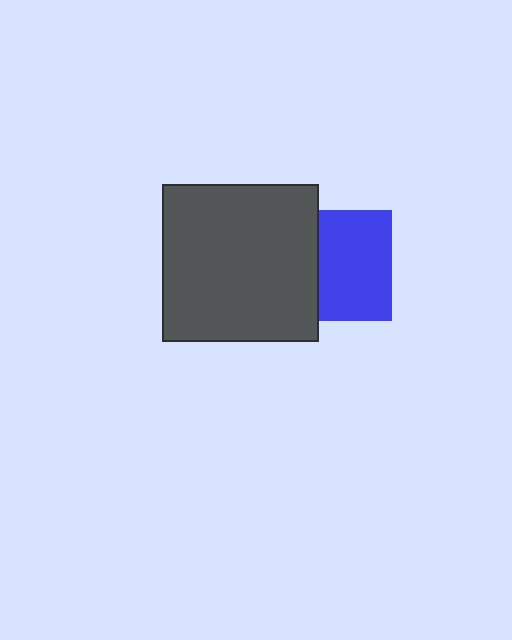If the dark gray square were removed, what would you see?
You would see the complete blue square.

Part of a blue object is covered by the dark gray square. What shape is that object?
It is a square.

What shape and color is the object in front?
The object in front is a dark gray square.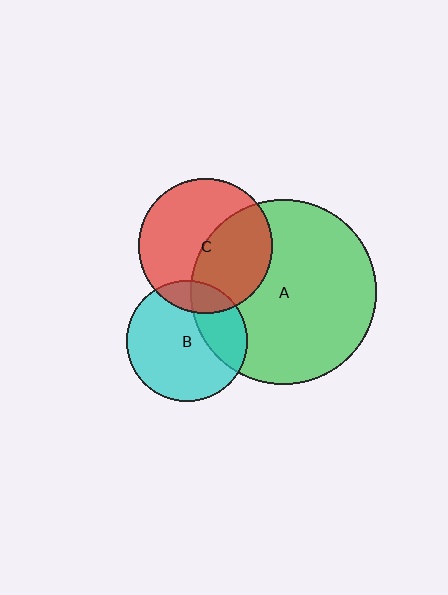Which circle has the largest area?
Circle A (green).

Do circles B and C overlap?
Yes.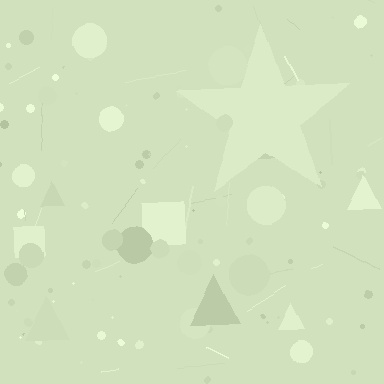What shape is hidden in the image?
A star is hidden in the image.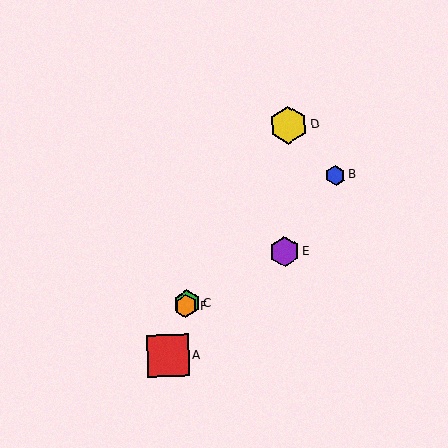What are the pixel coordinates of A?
Object A is at (168, 356).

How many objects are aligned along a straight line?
3 objects (A, C, F) are aligned along a straight line.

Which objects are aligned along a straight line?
Objects A, C, F are aligned along a straight line.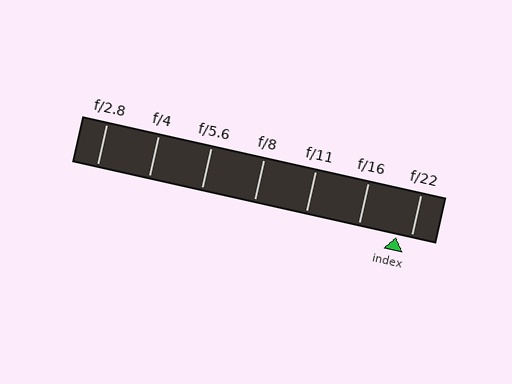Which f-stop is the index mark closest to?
The index mark is closest to f/22.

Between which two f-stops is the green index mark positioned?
The index mark is between f/16 and f/22.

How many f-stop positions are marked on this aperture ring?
There are 7 f-stop positions marked.